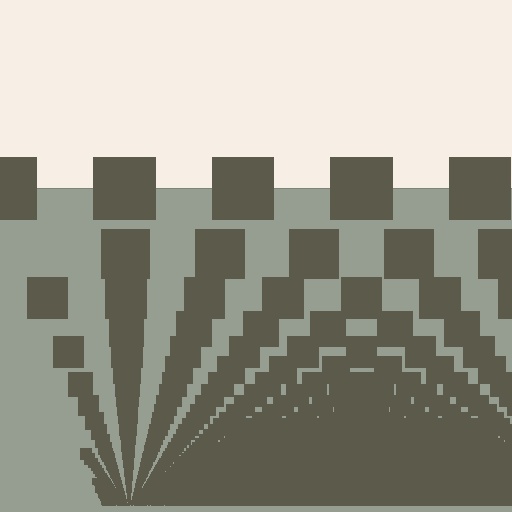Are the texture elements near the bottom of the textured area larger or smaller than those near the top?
Smaller. The gradient is inverted — elements near the bottom are smaller and denser.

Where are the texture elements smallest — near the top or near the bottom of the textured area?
Near the bottom.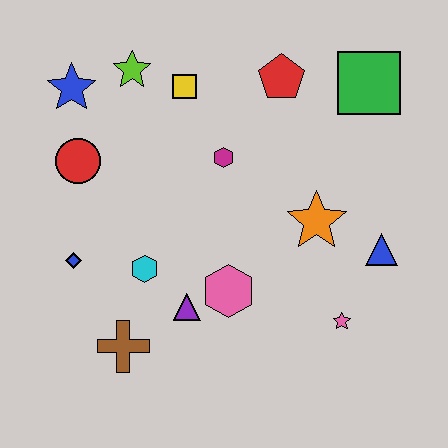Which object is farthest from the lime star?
The pink star is farthest from the lime star.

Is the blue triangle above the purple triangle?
Yes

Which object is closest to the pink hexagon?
The purple triangle is closest to the pink hexagon.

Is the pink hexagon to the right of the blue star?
Yes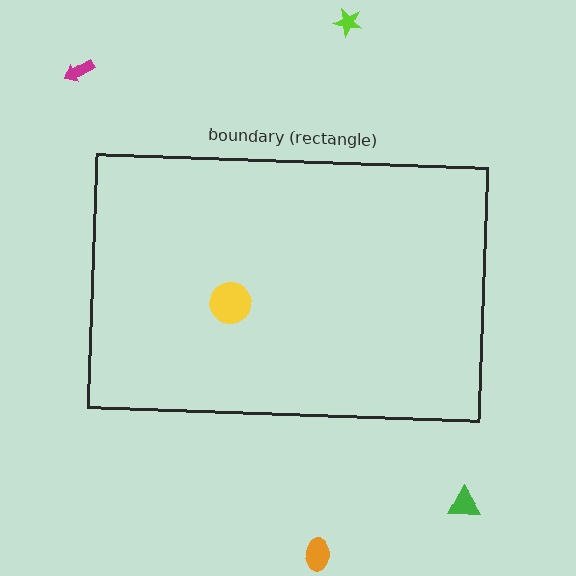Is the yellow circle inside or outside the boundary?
Inside.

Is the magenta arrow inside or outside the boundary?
Outside.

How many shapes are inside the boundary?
1 inside, 4 outside.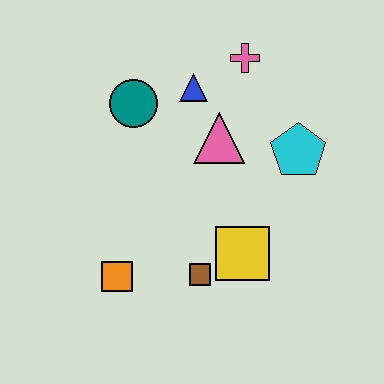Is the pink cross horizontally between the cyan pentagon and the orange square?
Yes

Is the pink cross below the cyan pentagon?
No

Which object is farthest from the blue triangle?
The orange square is farthest from the blue triangle.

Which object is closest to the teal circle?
The blue triangle is closest to the teal circle.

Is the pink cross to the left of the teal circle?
No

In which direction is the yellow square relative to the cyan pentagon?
The yellow square is below the cyan pentagon.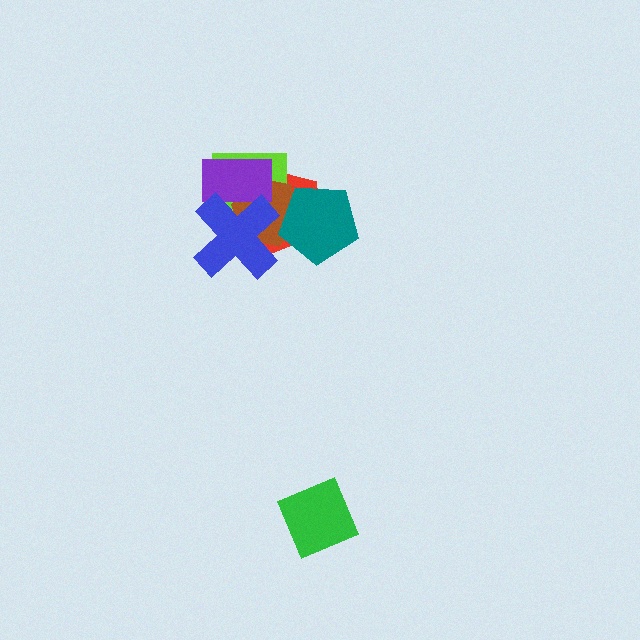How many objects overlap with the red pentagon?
5 objects overlap with the red pentagon.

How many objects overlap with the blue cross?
4 objects overlap with the blue cross.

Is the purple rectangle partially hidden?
Yes, it is partially covered by another shape.